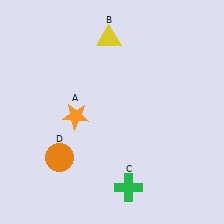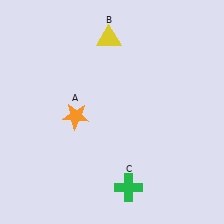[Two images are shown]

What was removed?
The orange circle (D) was removed in Image 2.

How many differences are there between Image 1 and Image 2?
There is 1 difference between the two images.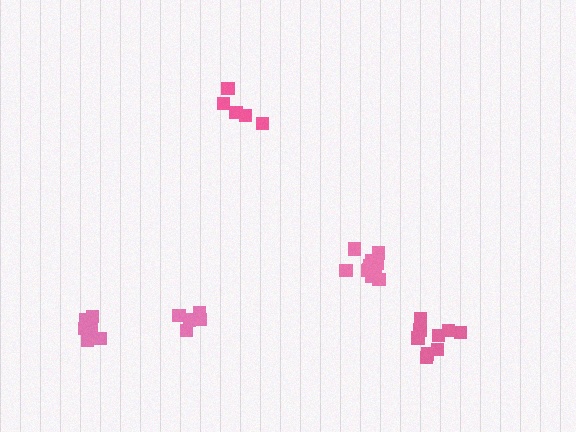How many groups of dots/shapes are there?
There are 5 groups.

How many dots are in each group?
Group 1: 9 dots, Group 2: 11 dots, Group 3: 6 dots, Group 4: 5 dots, Group 5: 5 dots (36 total).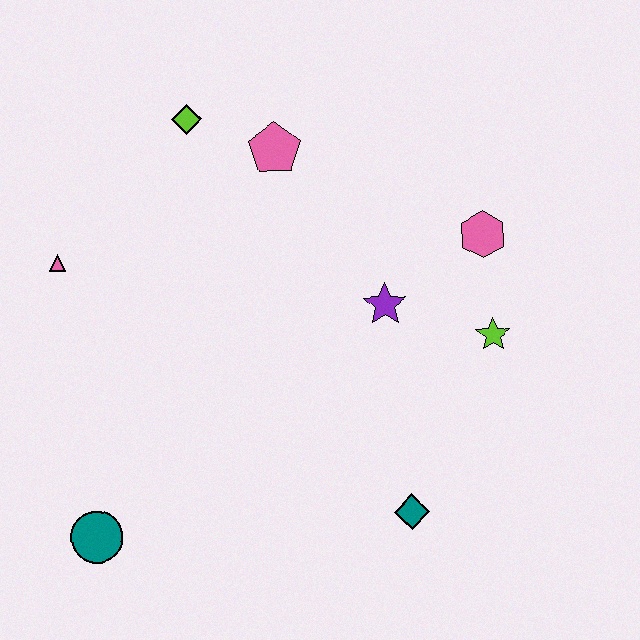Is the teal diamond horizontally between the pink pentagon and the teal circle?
No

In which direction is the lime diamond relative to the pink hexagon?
The lime diamond is to the left of the pink hexagon.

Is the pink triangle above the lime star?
Yes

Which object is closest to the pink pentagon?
The lime diamond is closest to the pink pentagon.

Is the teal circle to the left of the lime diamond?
Yes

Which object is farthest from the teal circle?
The pink hexagon is farthest from the teal circle.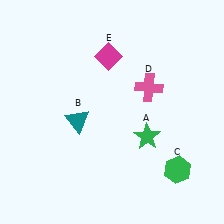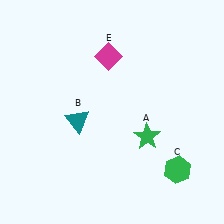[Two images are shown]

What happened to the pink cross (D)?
The pink cross (D) was removed in Image 2. It was in the top-right area of Image 1.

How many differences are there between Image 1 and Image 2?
There is 1 difference between the two images.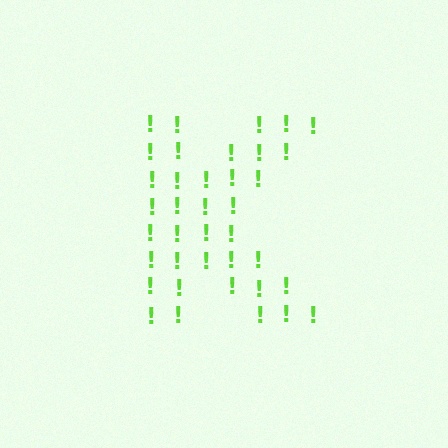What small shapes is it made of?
It is made of small exclamation marks.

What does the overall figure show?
The overall figure shows the letter K.